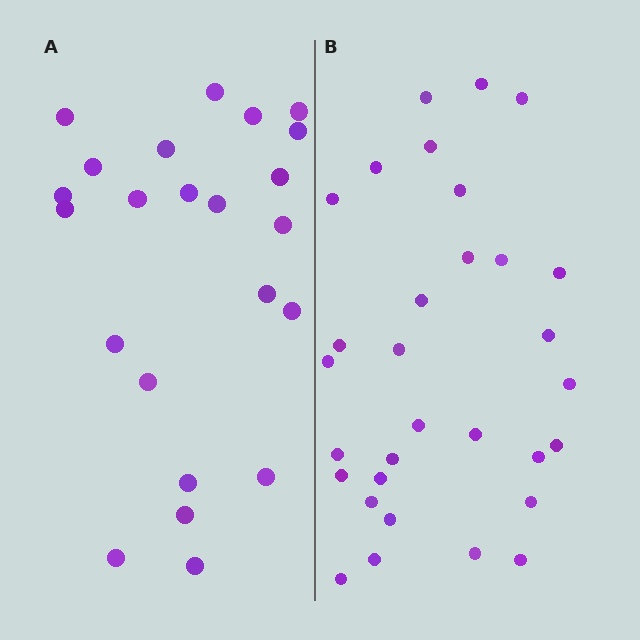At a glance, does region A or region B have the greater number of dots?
Region B (the right region) has more dots.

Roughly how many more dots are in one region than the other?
Region B has roughly 8 or so more dots than region A.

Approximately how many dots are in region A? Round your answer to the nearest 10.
About 20 dots. (The exact count is 23, which rounds to 20.)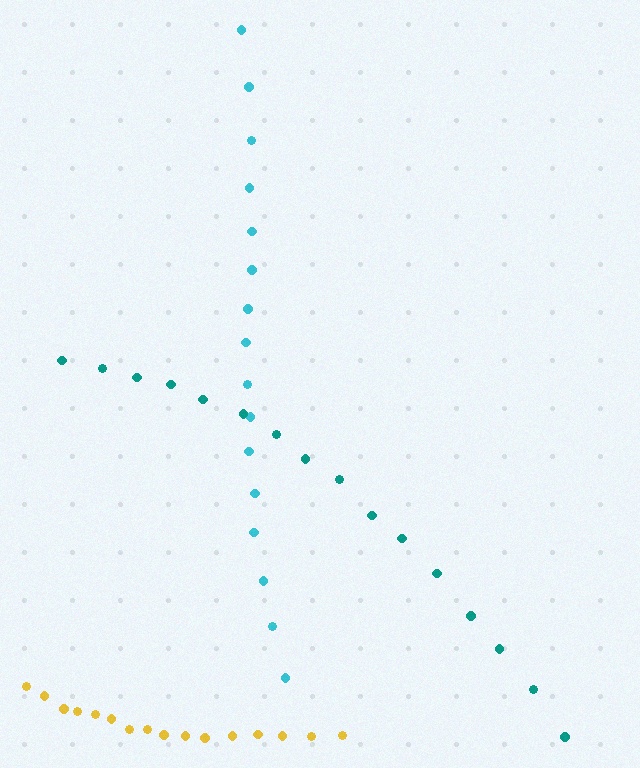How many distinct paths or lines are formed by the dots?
There are 3 distinct paths.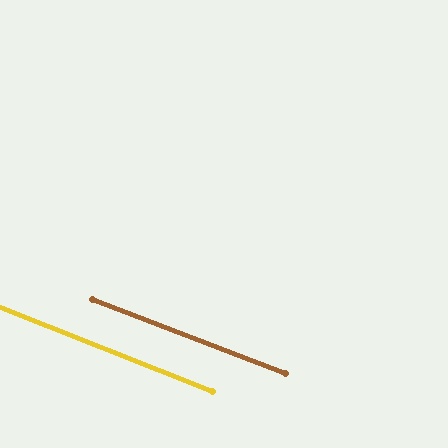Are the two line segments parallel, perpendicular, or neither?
Parallel — their directions differ by only 0.5°.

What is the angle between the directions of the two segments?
Approximately 1 degree.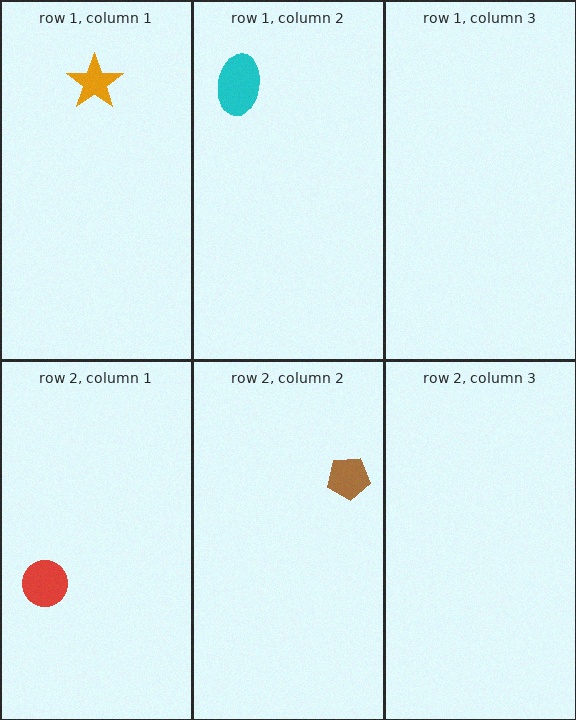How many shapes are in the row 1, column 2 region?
1.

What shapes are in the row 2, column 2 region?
The brown pentagon.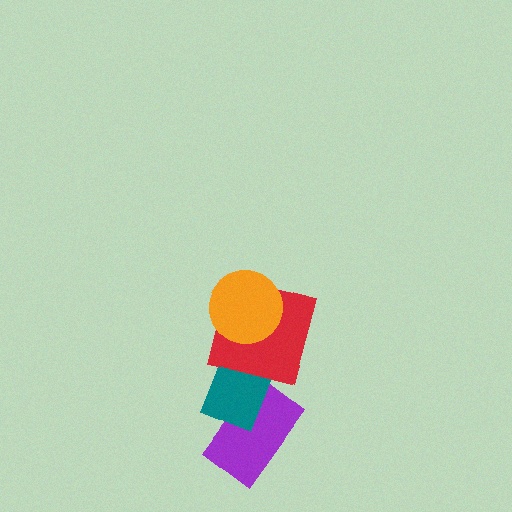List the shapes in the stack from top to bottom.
From top to bottom: the orange circle, the red square, the teal rectangle, the purple rectangle.